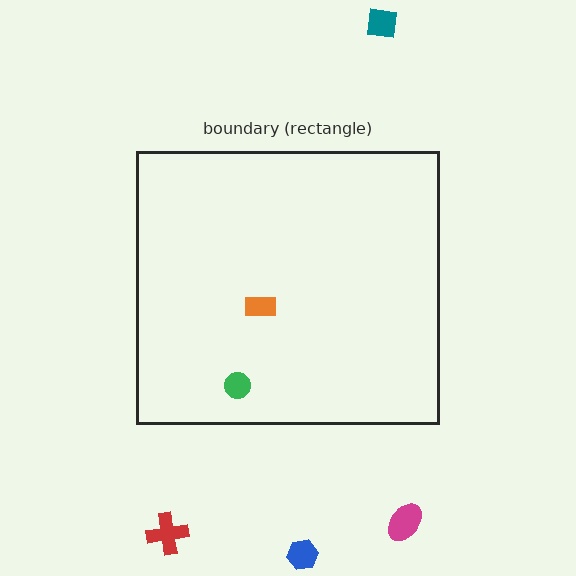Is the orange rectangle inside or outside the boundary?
Inside.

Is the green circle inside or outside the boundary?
Inside.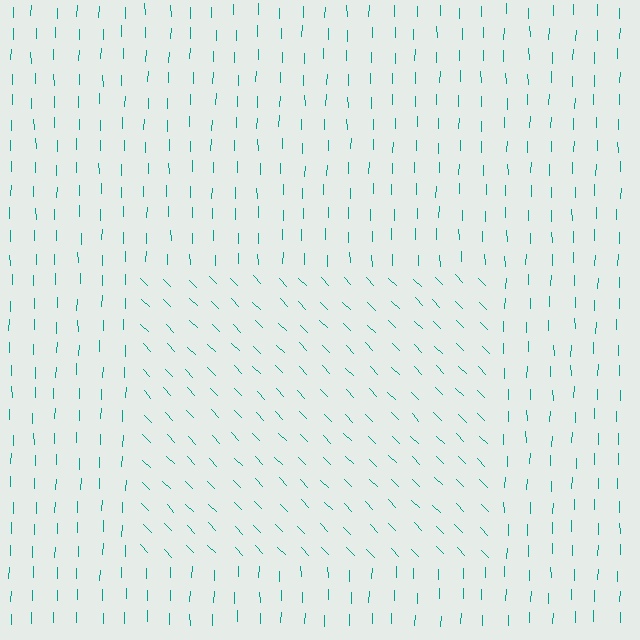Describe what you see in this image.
The image is filled with small teal line segments. A rectangle region in the image has lines oriented differently from the surrounding lines, creating a visible texture boundary.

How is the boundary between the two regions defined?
The boundary is defined purely by a change in line orientation (approximately 45 degrees difference). All lines are the same color and thickness.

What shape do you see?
I see a rectangle.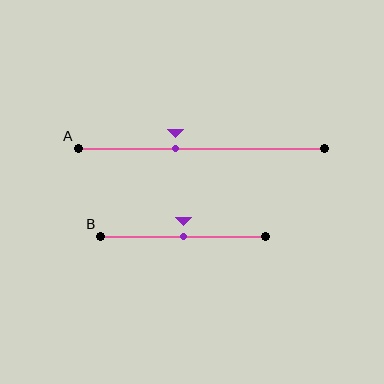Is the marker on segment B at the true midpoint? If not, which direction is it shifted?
Yes, the marker on segment B is at the true midpoint.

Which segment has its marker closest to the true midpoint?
Segment B has its marker closest to the true midpoint.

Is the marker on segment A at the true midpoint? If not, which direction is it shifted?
No, the marker on segment A is shifted to the left by about 10% of the segment length.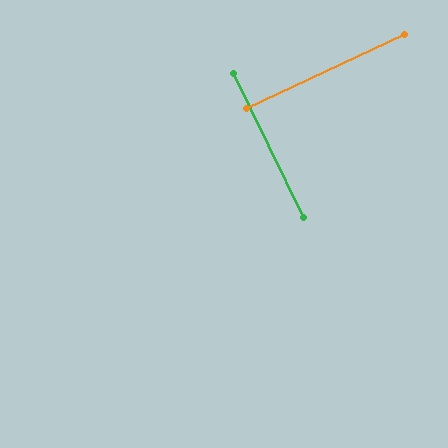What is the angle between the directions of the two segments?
Approximately 89 degrees.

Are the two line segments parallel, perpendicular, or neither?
Perpendicular — they meet at approximately 89°.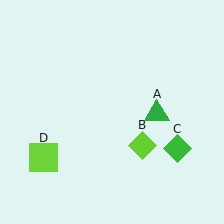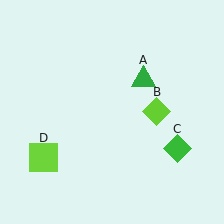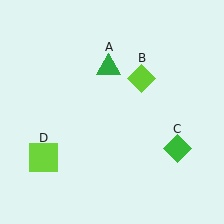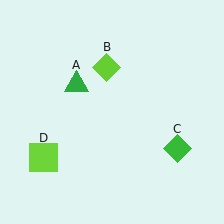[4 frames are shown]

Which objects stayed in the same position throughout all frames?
Green diamond (object C) and lime square (object D) remained stationary.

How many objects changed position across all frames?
2 objects changed position: green triangle (object A), lime diamond (object B).